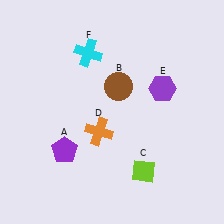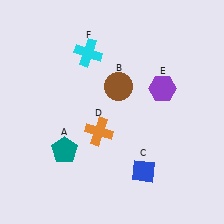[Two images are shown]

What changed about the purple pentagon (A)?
In Image 1, A is purple. In Image 2, it changed to teal.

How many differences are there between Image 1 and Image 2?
There are 2 differences between the two images.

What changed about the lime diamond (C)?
In Image 1, C is lime. In Image 2, it changed to blue.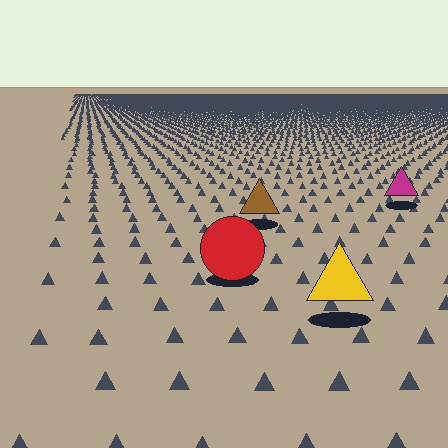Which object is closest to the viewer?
The yellow triangle is closest. The texture marks near it are larger and more spread out.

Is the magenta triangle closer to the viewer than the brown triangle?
No. The brown triangle is closer — you can tell from the texture gradient: the ground texture is coarser near it.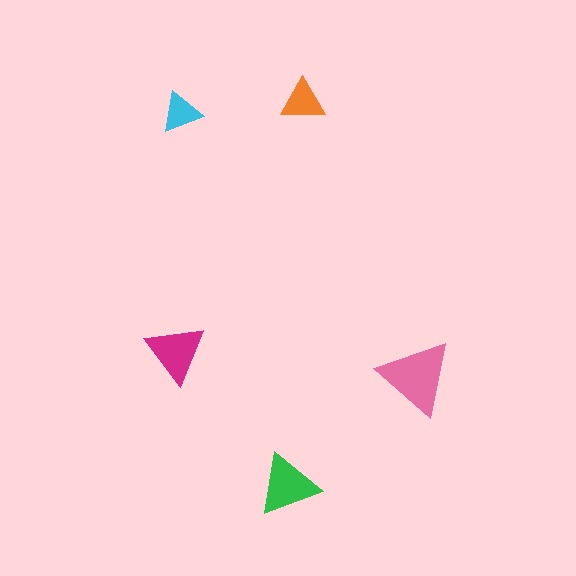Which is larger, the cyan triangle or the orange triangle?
The orange one.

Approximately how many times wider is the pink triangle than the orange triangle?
About 1.5 times wider.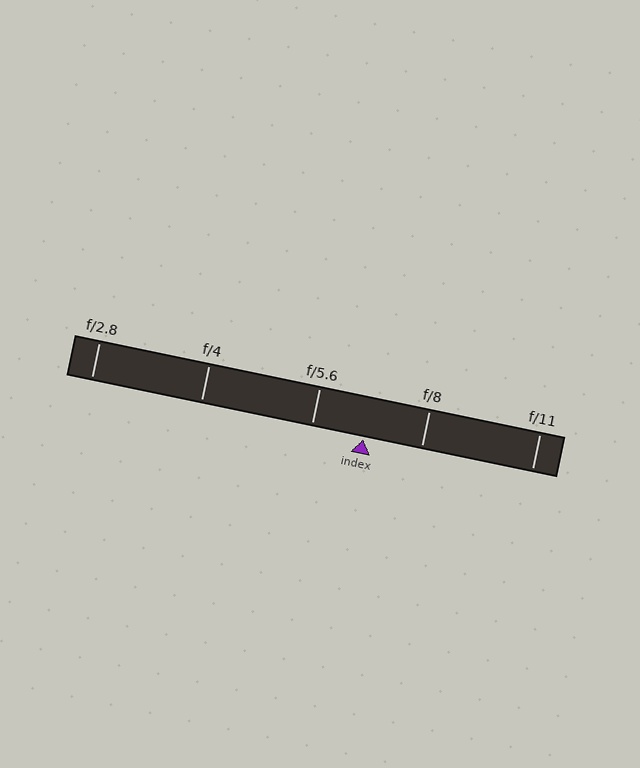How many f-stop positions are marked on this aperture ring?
There are 5 f-stop positions marked.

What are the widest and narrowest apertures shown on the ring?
The widest aperture shown is f/2.8 and the narrowest is f/11.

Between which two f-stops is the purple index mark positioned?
The index mark is between f/5.6 and f/8.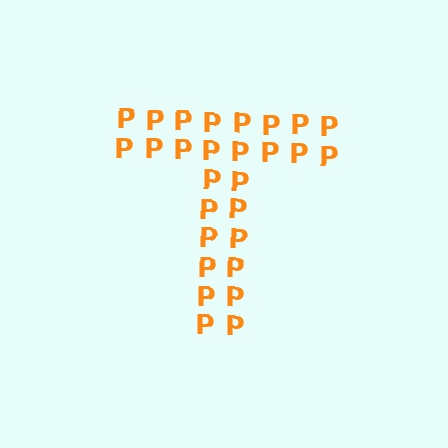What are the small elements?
The small elements are letter P's.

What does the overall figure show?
The overall figure shows the letter T.